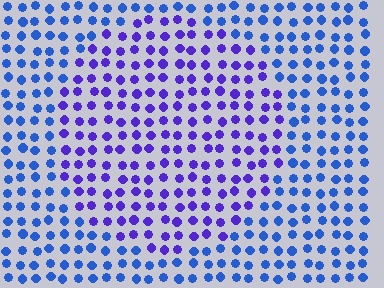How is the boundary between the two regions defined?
The boundary is defined purely by a slight shift in hue (about 36 degrees). Spacing, size, and orientation are identical on both sides.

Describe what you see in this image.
The image is filled with small blue elements in a uniform arrangement. A circle-shaped region is visible where the elements are tinted to a slightly different hue, forming a subtle color boundary.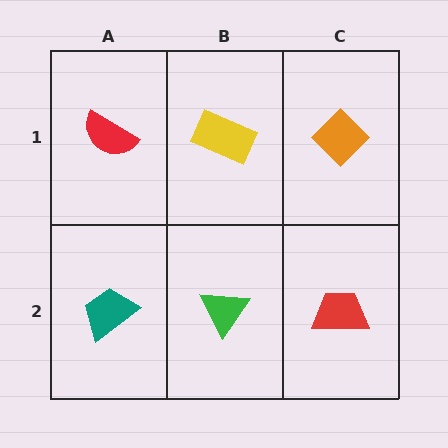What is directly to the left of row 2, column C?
A green triangle.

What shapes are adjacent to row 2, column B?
A yellow rectangle (row 1, column B), a teal trapezoid (row 2, column A), a red trapezoid (row 2, column C).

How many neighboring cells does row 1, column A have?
2.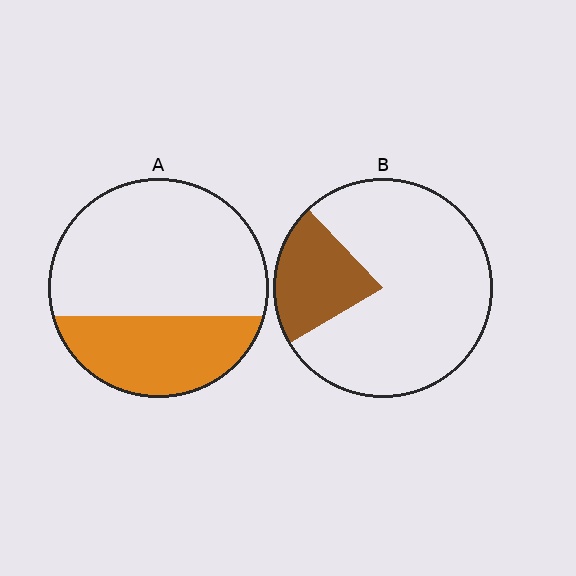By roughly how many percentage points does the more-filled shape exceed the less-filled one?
By roughly 10 percentage points (A over B).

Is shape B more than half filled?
No.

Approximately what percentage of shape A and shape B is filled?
A is approximately 35% and B is approximately 20%.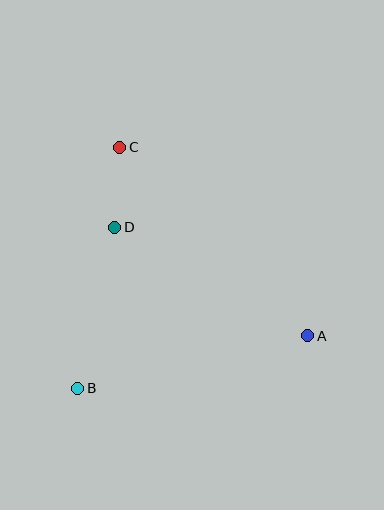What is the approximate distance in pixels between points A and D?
The distance between A and D is approximately 222 pixels.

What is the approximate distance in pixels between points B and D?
The distance between B and D is approximately 165 pixels.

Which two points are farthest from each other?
Points A and C are farthest from each other.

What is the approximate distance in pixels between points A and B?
The distance between A and B is approximately 236 pixels.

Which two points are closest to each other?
Points C and D are closest to each other.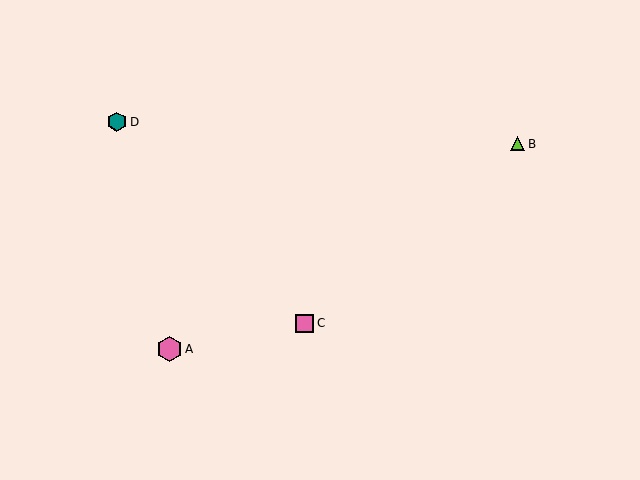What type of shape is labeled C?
Shape C is a pink square.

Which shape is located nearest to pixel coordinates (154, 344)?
The pink hexagon (labeled A) at (169, 349) is nearest to that location.